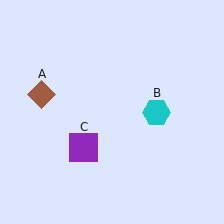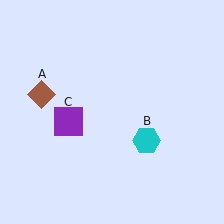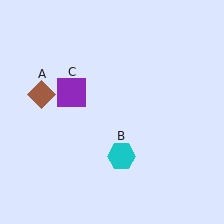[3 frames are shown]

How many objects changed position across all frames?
2 objects changed position: cyan hexagon (object B), purple square (object C).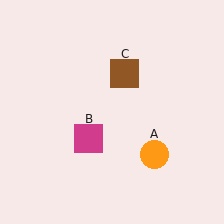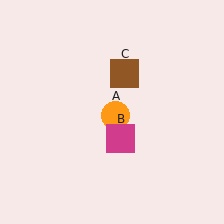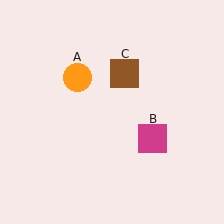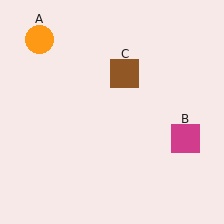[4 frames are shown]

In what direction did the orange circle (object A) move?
The orange circle (object A) moved up and to the left.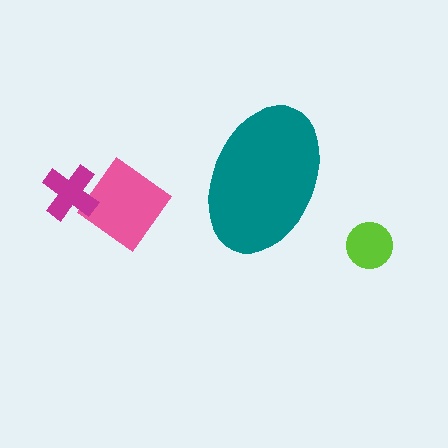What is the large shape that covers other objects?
A teal ellipse.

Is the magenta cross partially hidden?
No, the magenta cross is fully visible.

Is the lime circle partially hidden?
No, the lime circle is fully visible.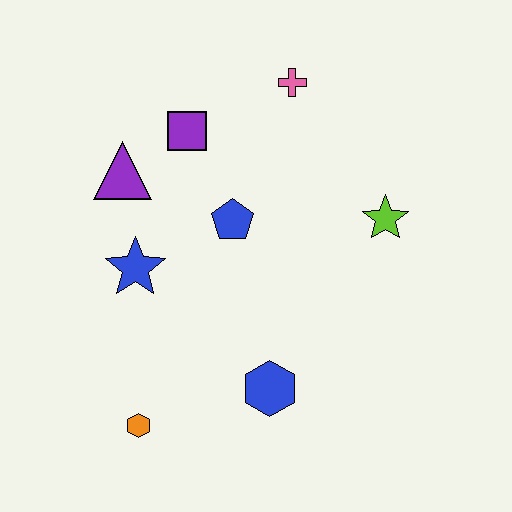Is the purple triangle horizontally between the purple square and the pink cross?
No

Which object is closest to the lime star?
The blue pentagon is closest to the lime star.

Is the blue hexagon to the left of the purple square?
No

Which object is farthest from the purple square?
The orange hexagon is farthest from the purple square.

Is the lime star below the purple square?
Yes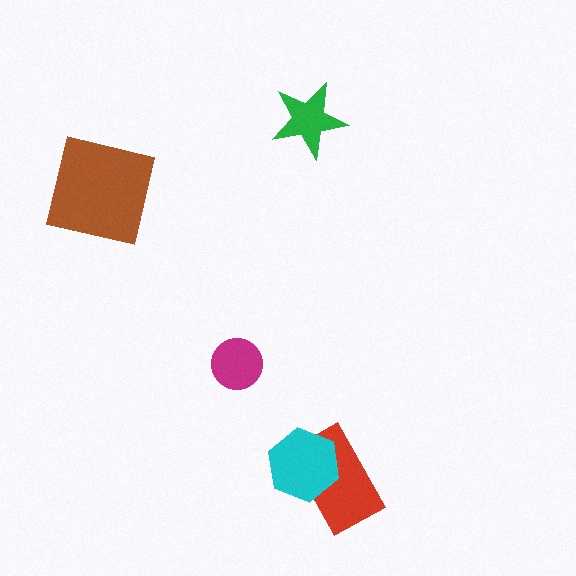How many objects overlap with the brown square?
0 objects overlap with the brown square.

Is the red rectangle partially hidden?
Yes, it is partially covered by another shape.